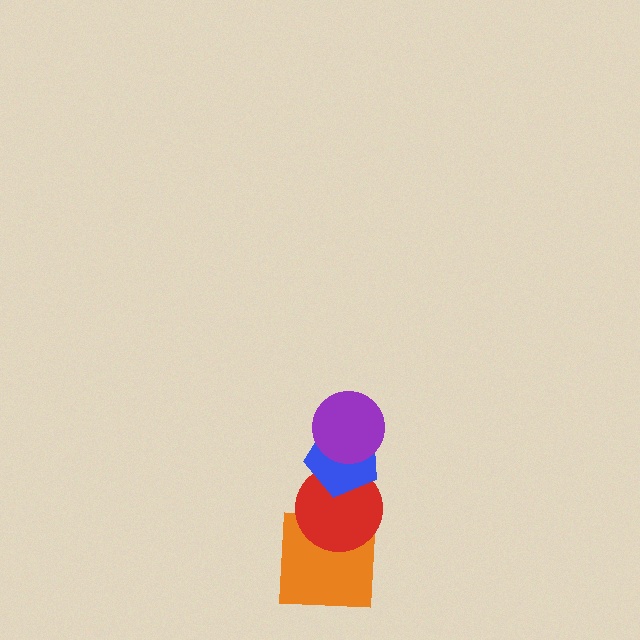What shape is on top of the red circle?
The blue pentagon is on top of the red circle.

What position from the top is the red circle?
The red circle is 3rd from the top.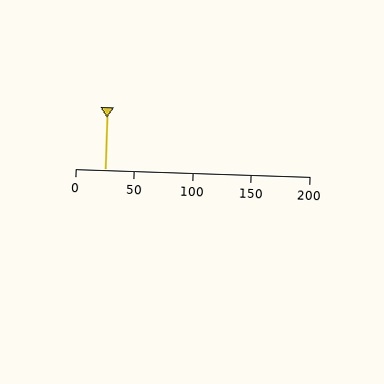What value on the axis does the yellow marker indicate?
The marker indicates approximately 25.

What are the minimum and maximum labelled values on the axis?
The axis runs from 0 to 200.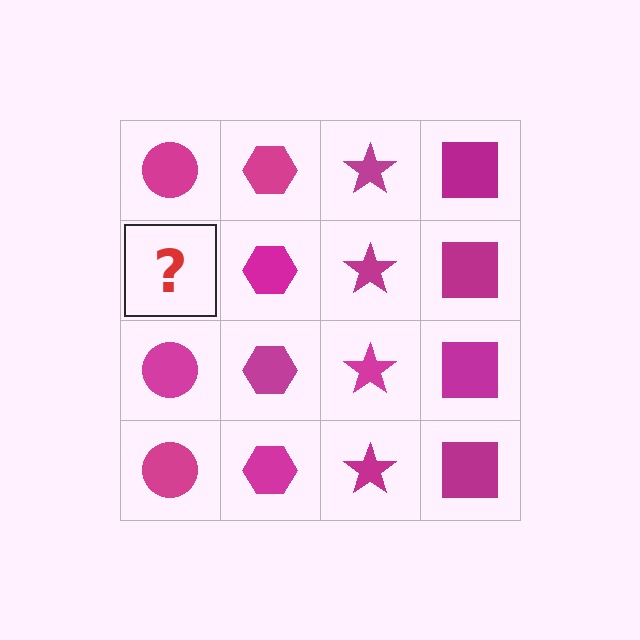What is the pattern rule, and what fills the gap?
The rule is that each column has a consistent shape. The gap should be filled with a magenta circle.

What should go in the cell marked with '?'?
The missing cell should contain a magenta circle.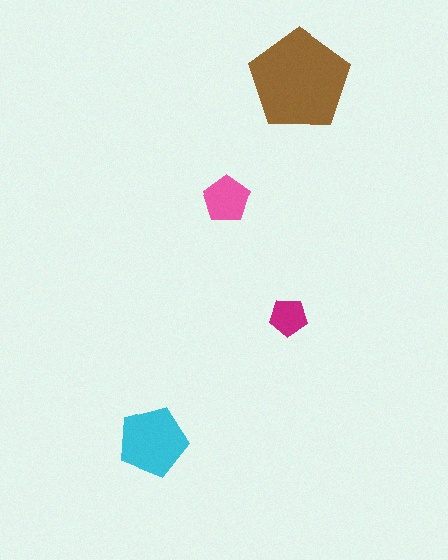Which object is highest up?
The brown pentagon is topmost.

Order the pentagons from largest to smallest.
the brown one, the cyan one, the pink one, the magenta one.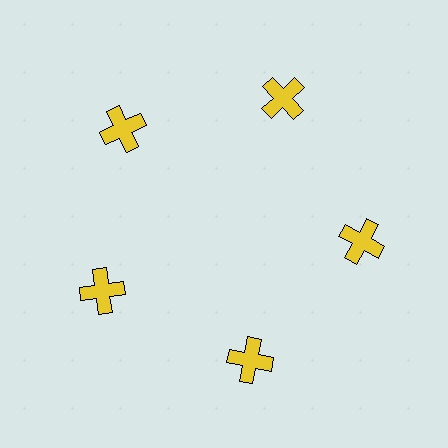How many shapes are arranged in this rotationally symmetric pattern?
There are 5 shapes, arranged in 5 groups of 1.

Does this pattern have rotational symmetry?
Yes, this pattern has 5-fold rotational symmetry. It looks the same after rotating 72 degrees around the center.